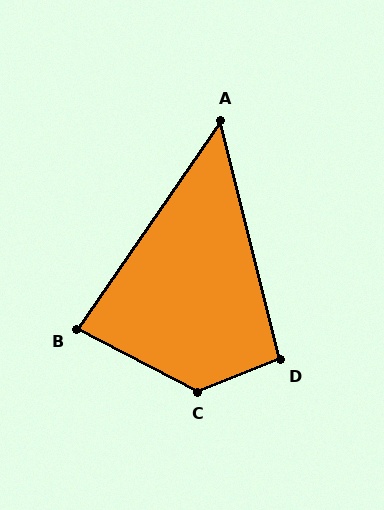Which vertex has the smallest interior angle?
A, at approximately 49 degrees.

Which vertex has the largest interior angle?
C, at approximately 131 degrees.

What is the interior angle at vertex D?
Approximately 97 degrees (obtuse).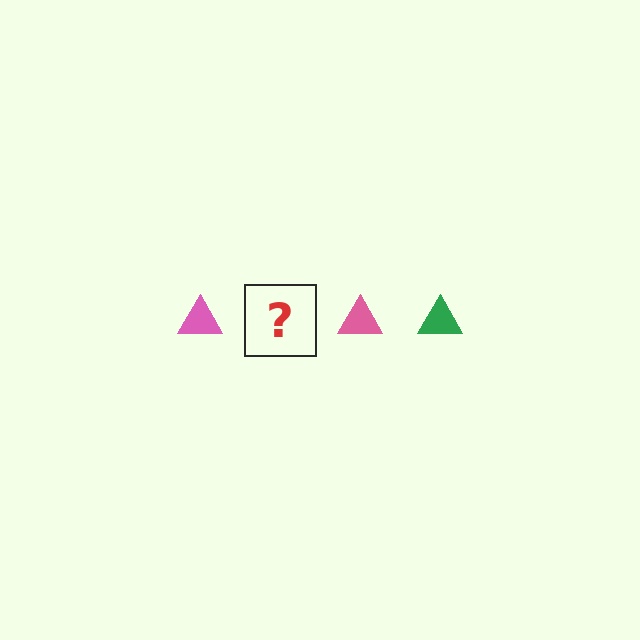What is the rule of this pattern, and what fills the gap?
The rule is that the pattern cycles through pink, green triangles. The gap should be filled with a green triangle.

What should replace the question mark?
The question mark should be replaced with a green triangle.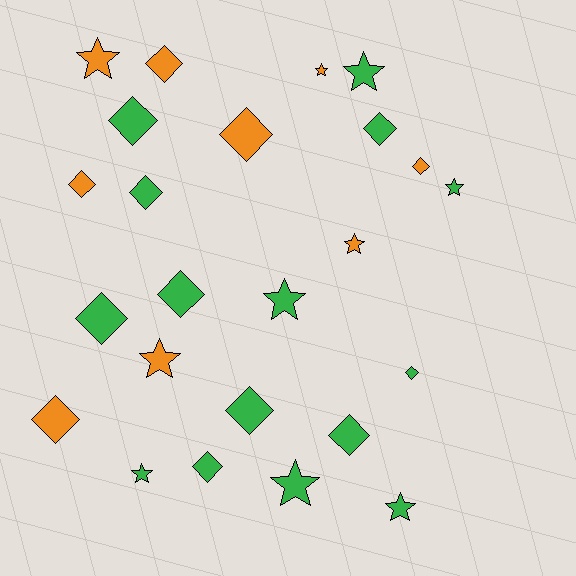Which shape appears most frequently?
Diamond, with 14 objects.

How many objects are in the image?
There are 24 objects.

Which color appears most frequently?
Green, with 15 objects.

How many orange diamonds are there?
There are 5 orange diamonds.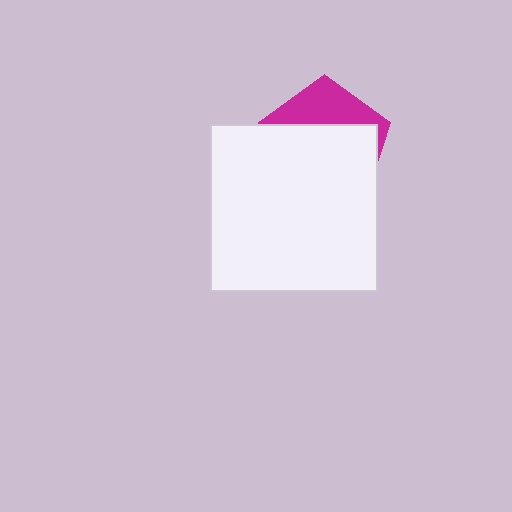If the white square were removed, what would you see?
You would see the complete magenta pentagon.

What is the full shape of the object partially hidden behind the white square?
The partially hidden object is a magenta pentagon.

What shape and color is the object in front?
The object in front is a white square.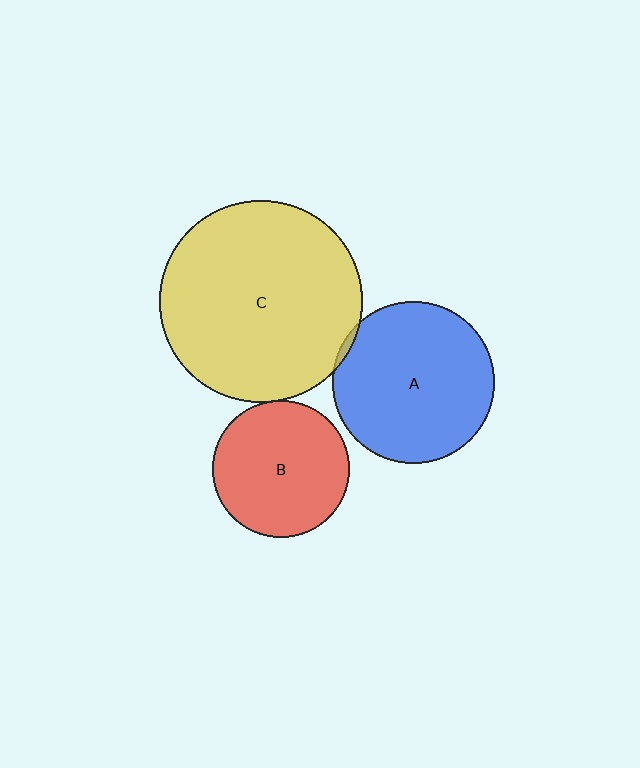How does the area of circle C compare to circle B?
Approximately 2.2 times.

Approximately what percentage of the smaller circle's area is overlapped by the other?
Approximately 5%.